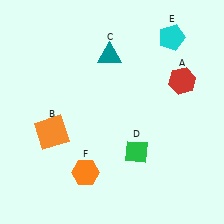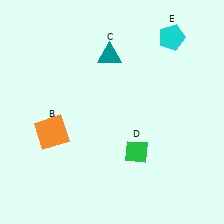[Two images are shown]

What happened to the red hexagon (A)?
The red hexagon (A) was removed in Image 2. It was in the top-right area of Image 1.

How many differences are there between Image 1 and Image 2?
There are 2 differences between the two images.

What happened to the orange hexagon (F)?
The orange hexagon (F) was removed in Image 2. It was in the bottom-left area of Image 1.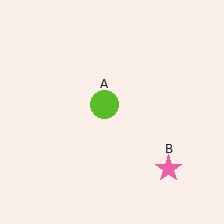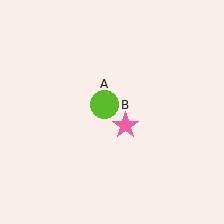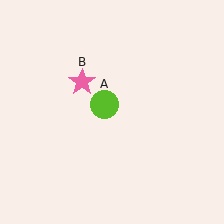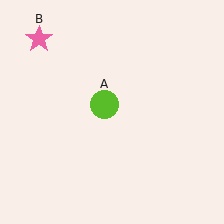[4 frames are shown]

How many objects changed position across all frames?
1 object changed position: pink star (object B).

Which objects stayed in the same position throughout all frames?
Lime circle (object A) remained stationary.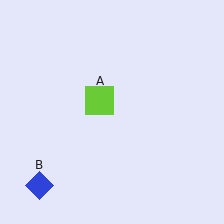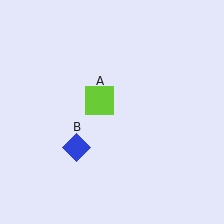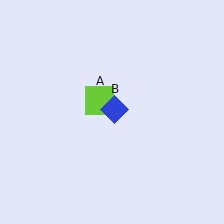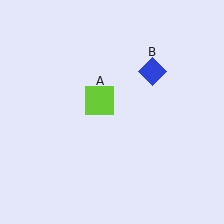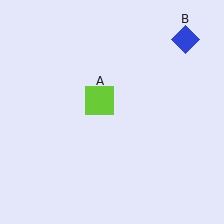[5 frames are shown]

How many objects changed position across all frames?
1 object changed position: blue diamond (object B).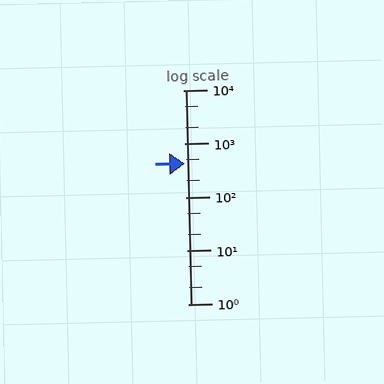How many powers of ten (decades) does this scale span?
The scale spans 4 decades, from 1 to 10000.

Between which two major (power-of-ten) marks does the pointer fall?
The pointer is between 100 and 1000.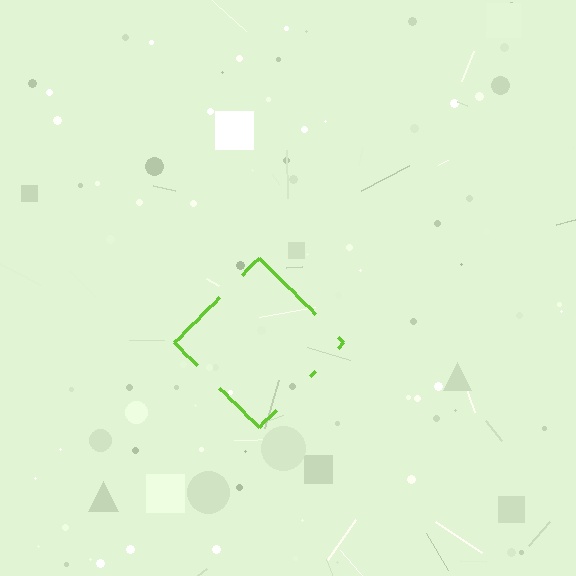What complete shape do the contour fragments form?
The contour fragments form a diamond.